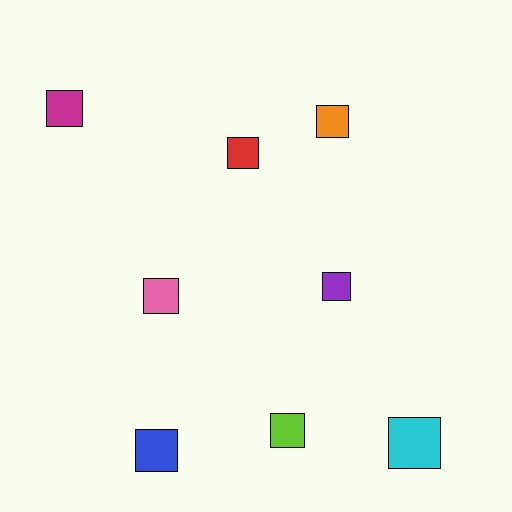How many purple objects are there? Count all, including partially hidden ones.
There is 1 purple object.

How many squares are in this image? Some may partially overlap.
There are 8 squares.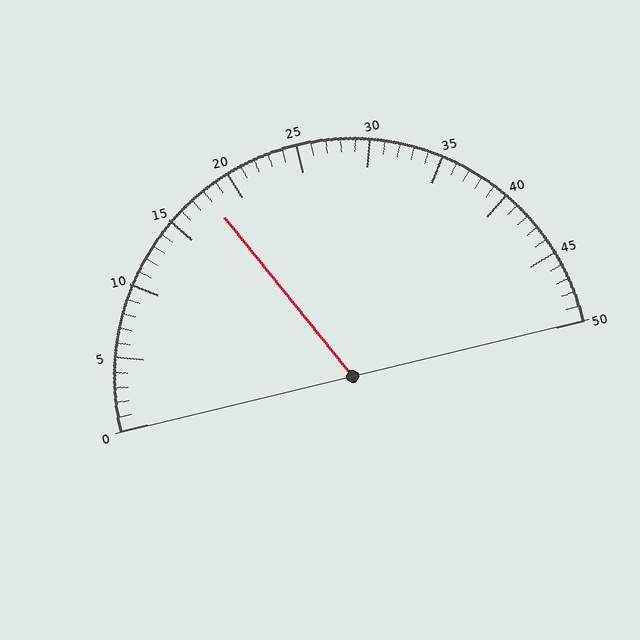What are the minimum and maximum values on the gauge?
The gauge ranges from 0 to 50.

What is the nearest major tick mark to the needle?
The nearest major tick mark is 20.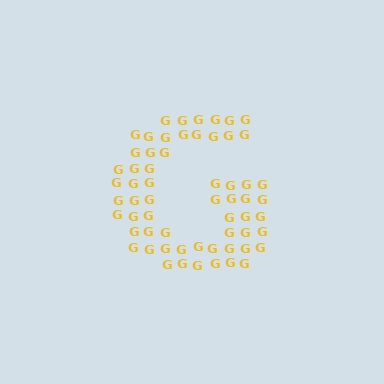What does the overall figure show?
The overall figure shows the letter G.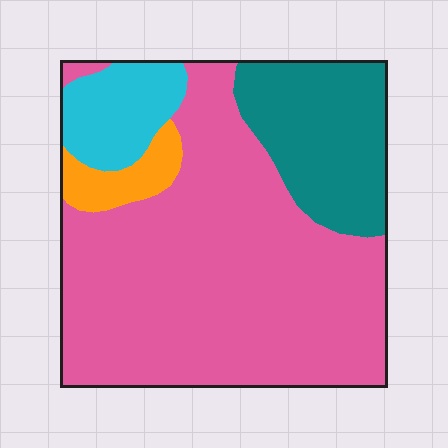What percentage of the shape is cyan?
Cyan covers roughly 10% of the shape.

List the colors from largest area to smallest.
From largest to smallest: pink, teal, cyan, orange.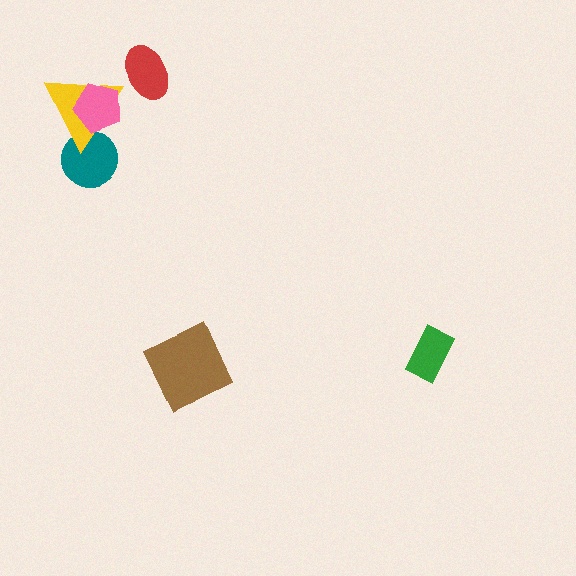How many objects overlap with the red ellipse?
0 objects overlap with the red ellipse.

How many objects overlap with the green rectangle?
0 objects overlap with the green rectangle.